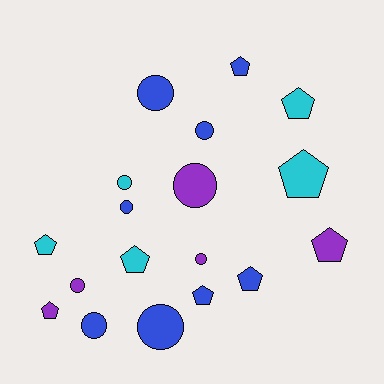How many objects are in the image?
There are 18 objects.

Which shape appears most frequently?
Circle, with 9 objects.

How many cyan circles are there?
There is 1 cyan circle.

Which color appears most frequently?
Blue, with 8 objects.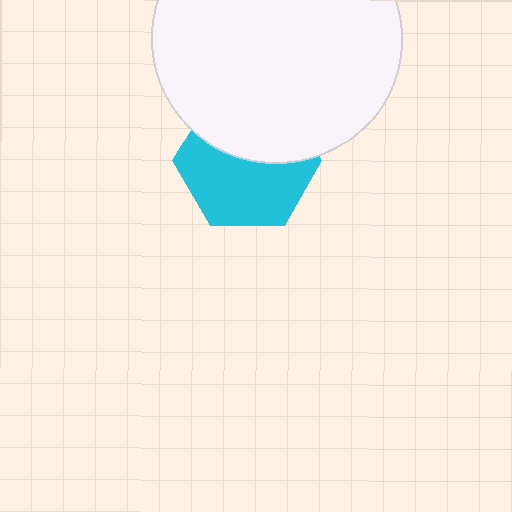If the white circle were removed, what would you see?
You would see the complete cyan hexagon.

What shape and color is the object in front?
The object in front is a white circle.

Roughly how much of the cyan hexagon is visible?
About half of it is visible (roughly 56%).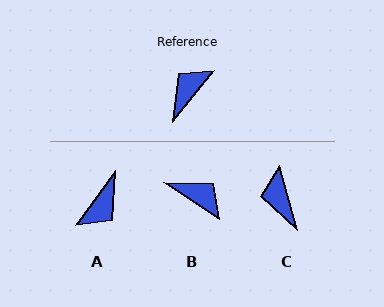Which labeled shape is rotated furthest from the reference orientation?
A, about 178 degrees away.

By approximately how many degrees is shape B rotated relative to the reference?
Approximately 85 degrees clockwise.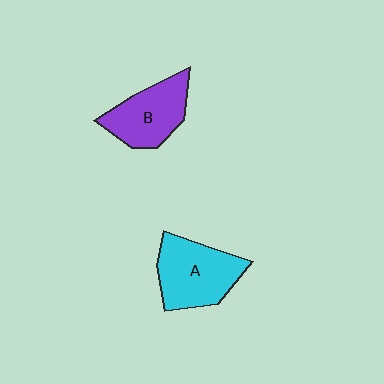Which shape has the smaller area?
Shape B (purple).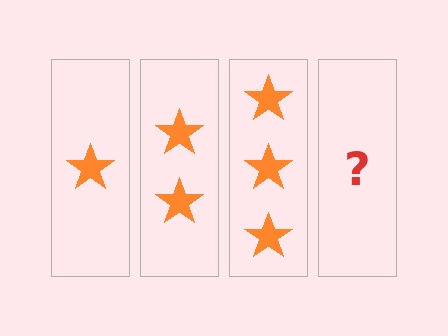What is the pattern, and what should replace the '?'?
The pattern is that each step adds one more star. The '?' should be 4 stars.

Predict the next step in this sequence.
The next step is 4 stars.